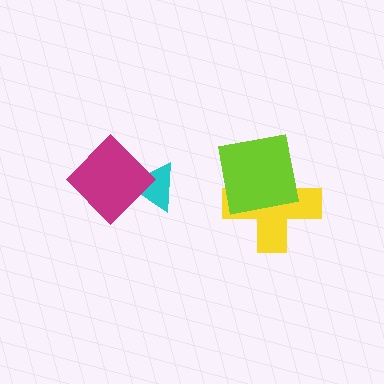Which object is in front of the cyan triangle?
The magenta diamond is in front of the cyan triangle.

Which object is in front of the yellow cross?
The lime square is in front of the yellow cross.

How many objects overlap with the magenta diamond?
1 object overlaps with the magenta diamond.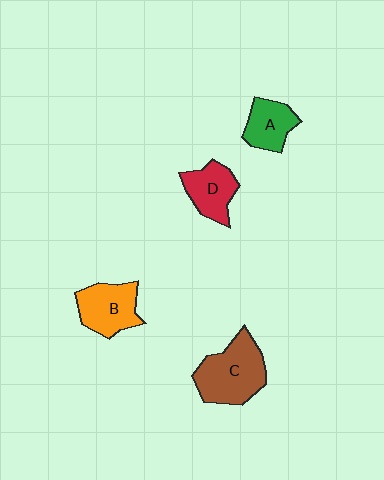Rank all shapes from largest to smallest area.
From largest to smallest: C (brown), B (orange), D (red), A (green).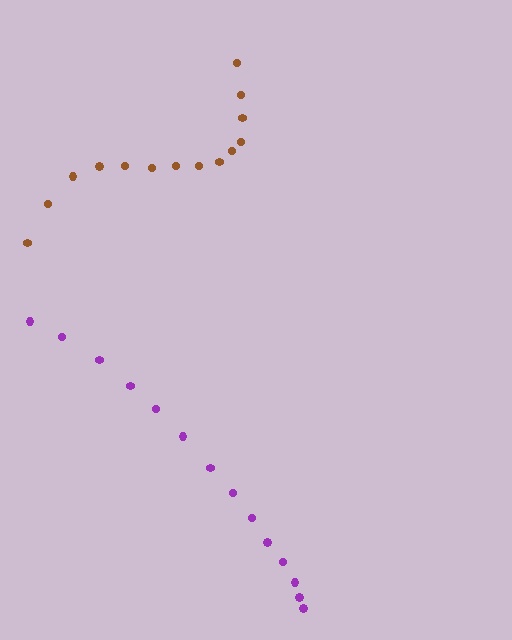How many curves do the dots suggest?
There are 2 distinct paths.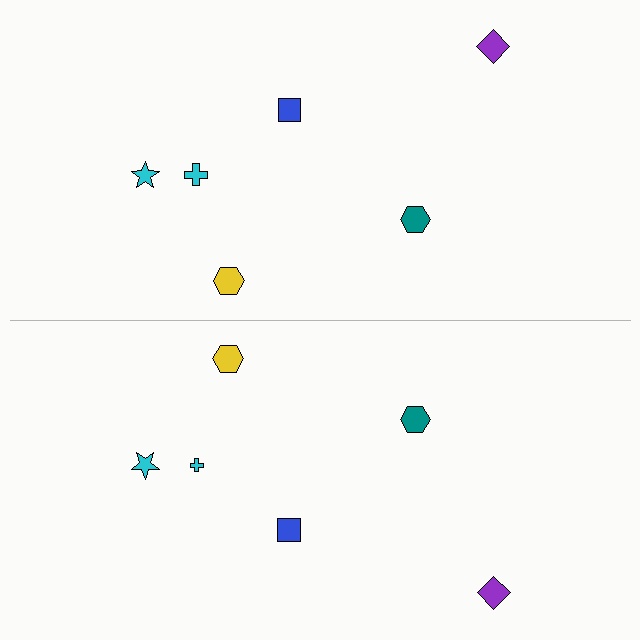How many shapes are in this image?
There are 12 shapes in this image.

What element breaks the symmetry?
The cyan cross on the bottom side has a different size than its mirror counterpart.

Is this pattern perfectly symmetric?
No, the pattern is not perfectly symmetric. The cyan cross on the bottom side has a different size than its mirror counterpart.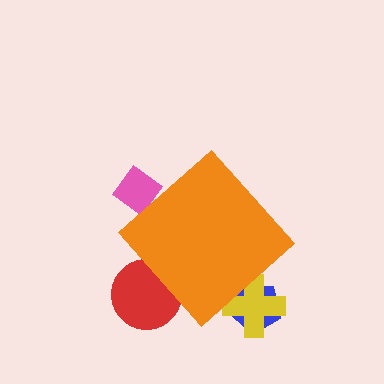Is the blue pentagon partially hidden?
Yes, the blue pentagon is partially hidden behind the orange diamond.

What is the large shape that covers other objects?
An orange diamond.